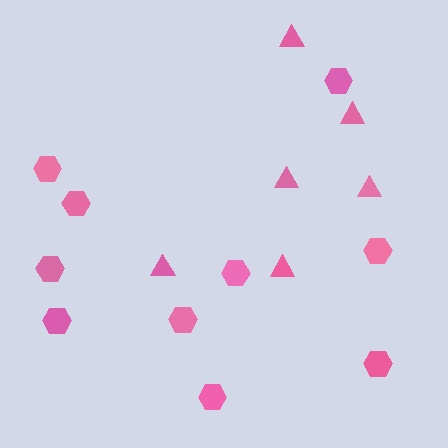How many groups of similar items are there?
There are 2 groups: one group of triangles (6) and one group of hexagons (10).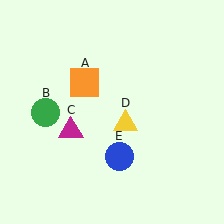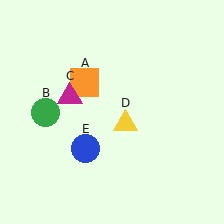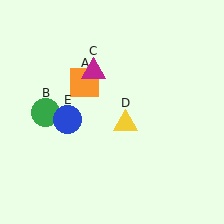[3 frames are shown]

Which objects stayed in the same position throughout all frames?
Orange square (object A) and green circle (object B) and yellow triangle (object D) remained stationary.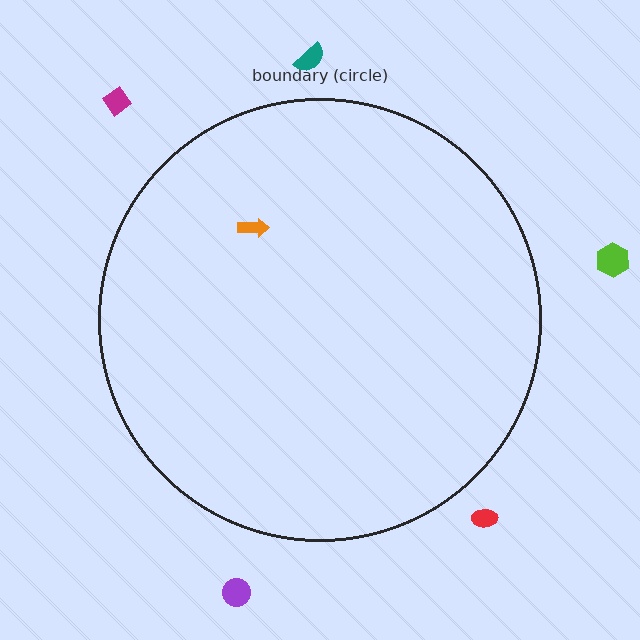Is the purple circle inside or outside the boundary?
Outside.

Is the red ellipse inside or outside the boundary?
Outside.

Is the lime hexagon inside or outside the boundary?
Outside.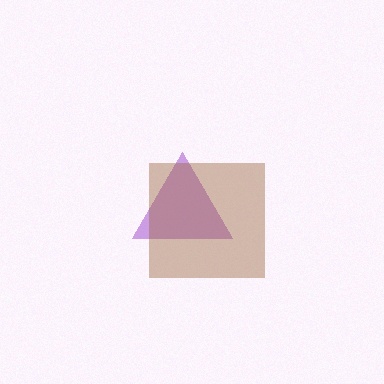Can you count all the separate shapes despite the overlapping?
Yes, there are 2 separate shapes.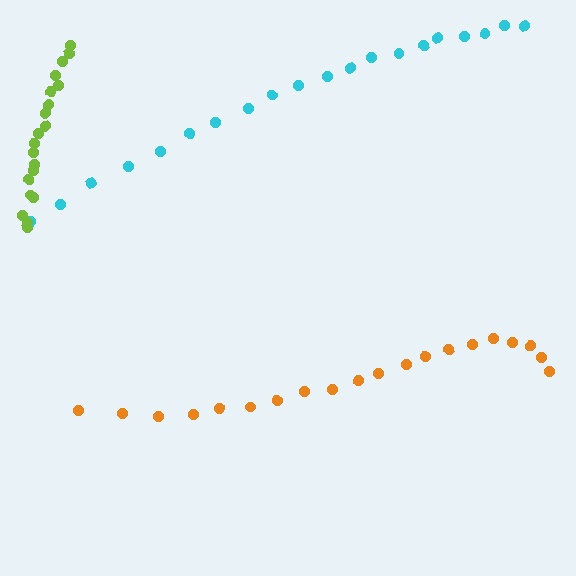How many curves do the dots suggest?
There are 3 distinct paths.